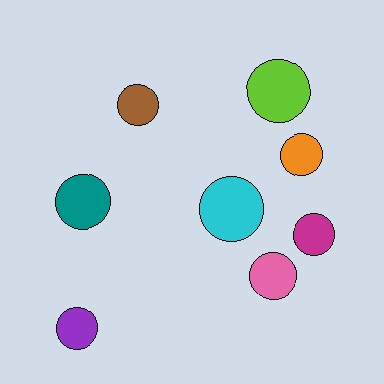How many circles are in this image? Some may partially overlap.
There are 8 circles.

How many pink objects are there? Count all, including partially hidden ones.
There is 1 pink object.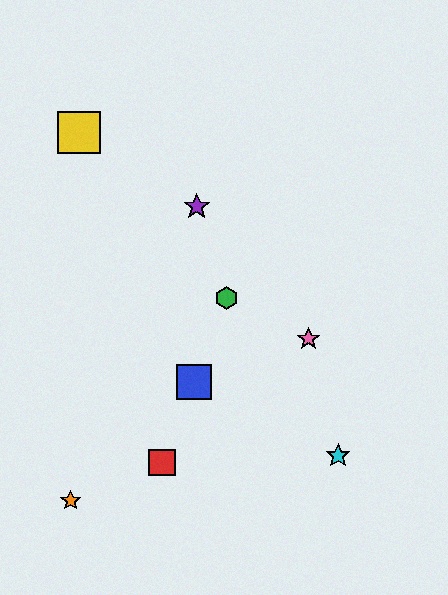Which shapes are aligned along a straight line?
The red square, the blue square, the green hexagon are aligned along a straight line.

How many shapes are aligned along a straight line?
3 shapes (the red square, the blue square, the green hexagon) are aligned along a straight line.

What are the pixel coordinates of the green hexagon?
The green hexagon is at (227, 298).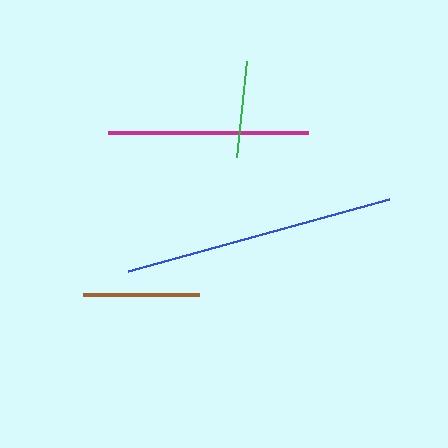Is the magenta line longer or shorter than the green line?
The magenta line is longer than the green line.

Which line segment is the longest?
The blue line is the longest at approximately 271 pixels.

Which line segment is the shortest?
The green line is the shortest at approximately 97 pixels.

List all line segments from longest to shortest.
From longest to shortest: blue, magenta, brown, green.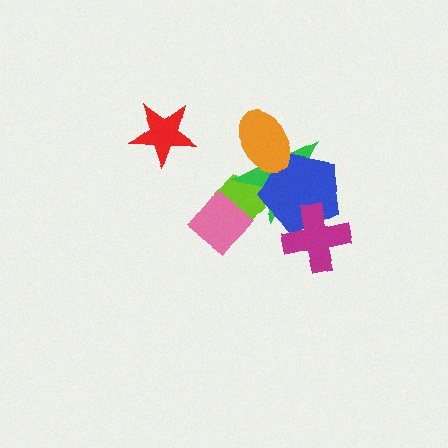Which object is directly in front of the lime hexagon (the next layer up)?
The pink diamond is directly in front of the lime hexagon.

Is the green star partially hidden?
Yes, it is partially covered by another shape.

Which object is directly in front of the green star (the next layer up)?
The blue pentagon is directly in front of the green star.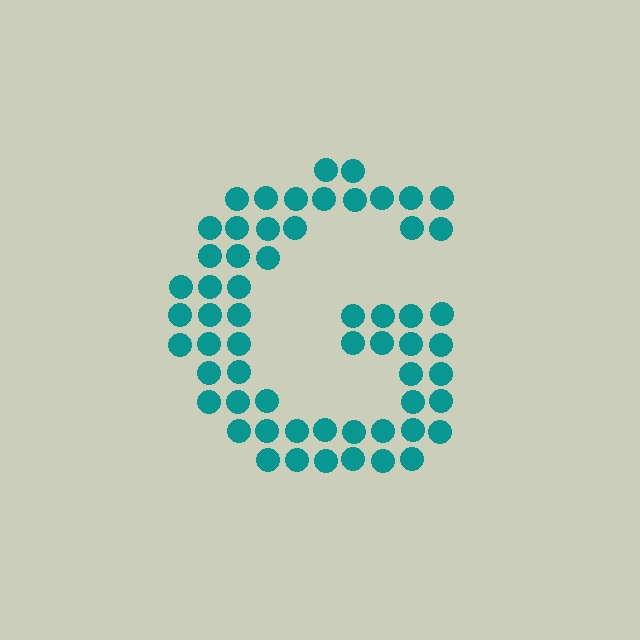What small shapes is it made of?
It is made of small circles.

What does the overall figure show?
The overall figure shows the letter G.